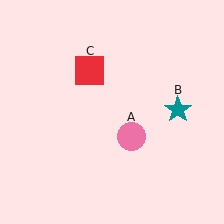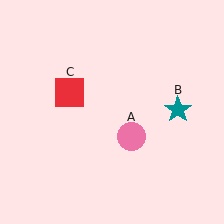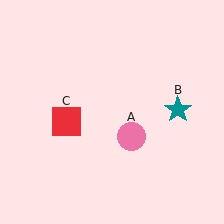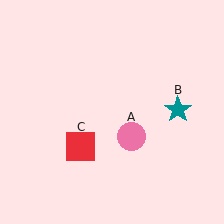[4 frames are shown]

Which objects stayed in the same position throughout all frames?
Pink circle (object A) and teal star (object B) remained stationary.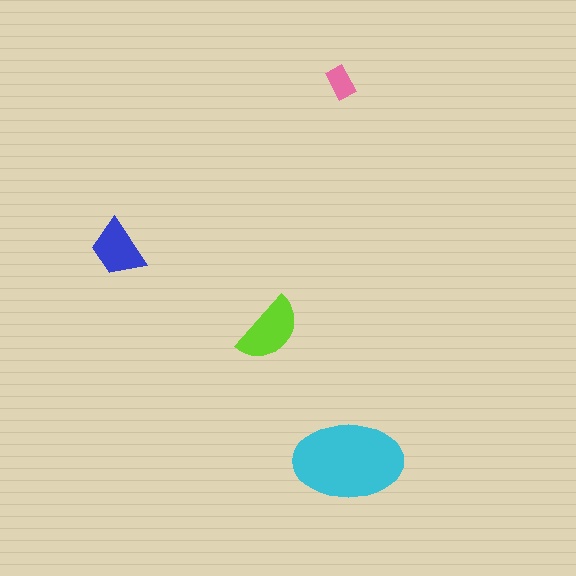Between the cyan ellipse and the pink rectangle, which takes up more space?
The cyan ellipse.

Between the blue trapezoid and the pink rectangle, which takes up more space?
The blue trapezoid.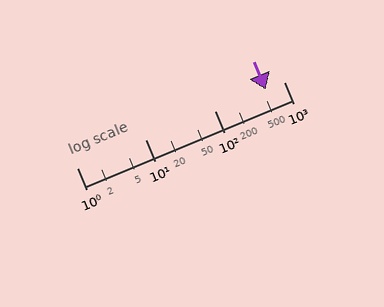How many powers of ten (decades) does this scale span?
The scale spans 3 decades, from 1 to 1000.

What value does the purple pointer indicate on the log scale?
The pointer indicates approximately 550.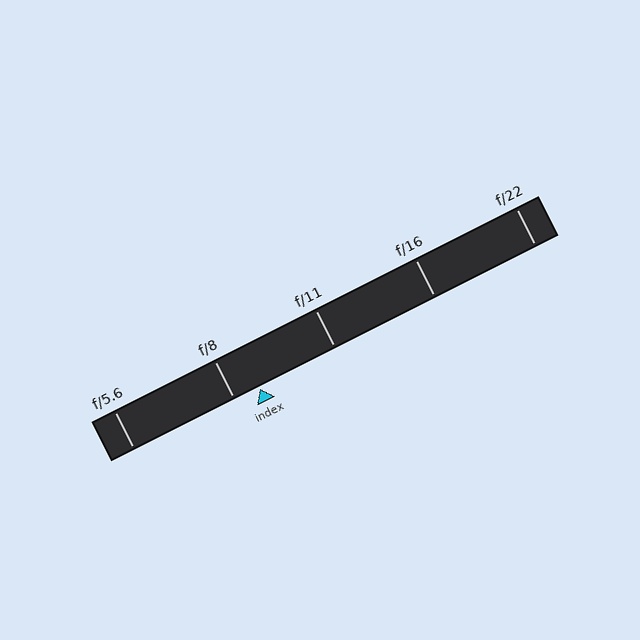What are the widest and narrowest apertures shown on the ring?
The widest aperture shown is f/5.6 and the narrowest is f/22.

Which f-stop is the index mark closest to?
The index mark is closest to f/8.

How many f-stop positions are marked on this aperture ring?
There are 5 f-stop positions marked.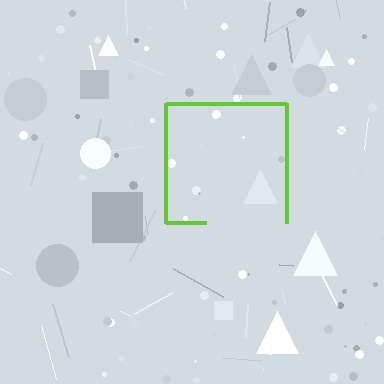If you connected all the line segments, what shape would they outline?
They would outline a square.